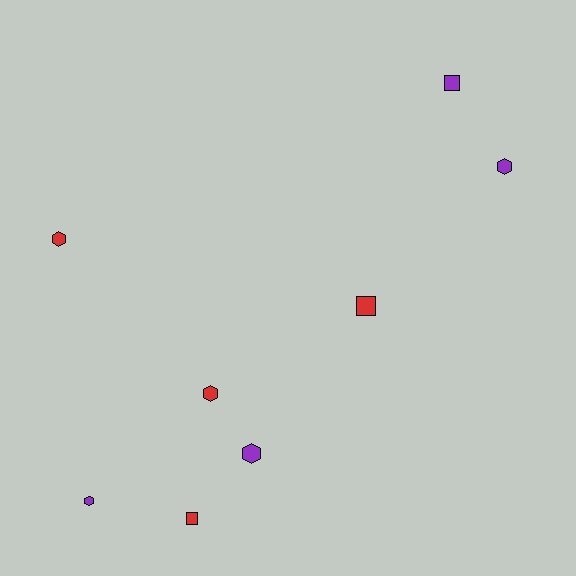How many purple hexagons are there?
There are 3 purple hexagons.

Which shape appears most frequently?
Hexagon, with 5 objects.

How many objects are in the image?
There are 8 objects.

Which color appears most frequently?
Purple, with 4 objects.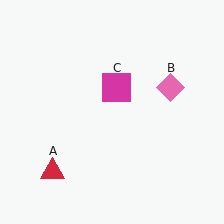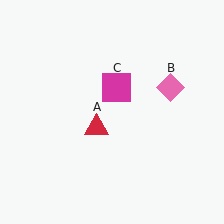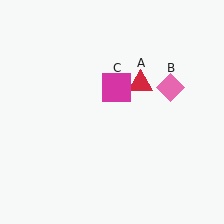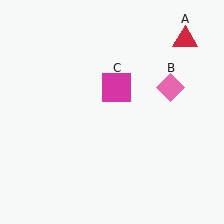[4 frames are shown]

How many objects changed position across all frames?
1 object changed position: red triangle (object A).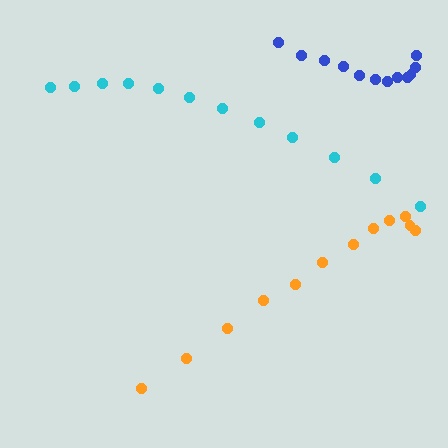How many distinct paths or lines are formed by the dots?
There are 3 distinct paths.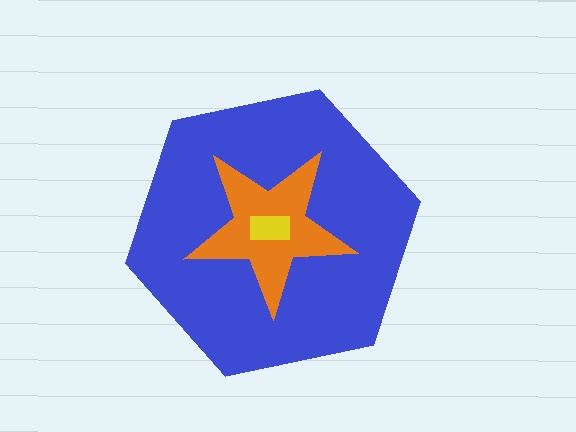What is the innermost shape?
The yellow rectangle.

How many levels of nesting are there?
3.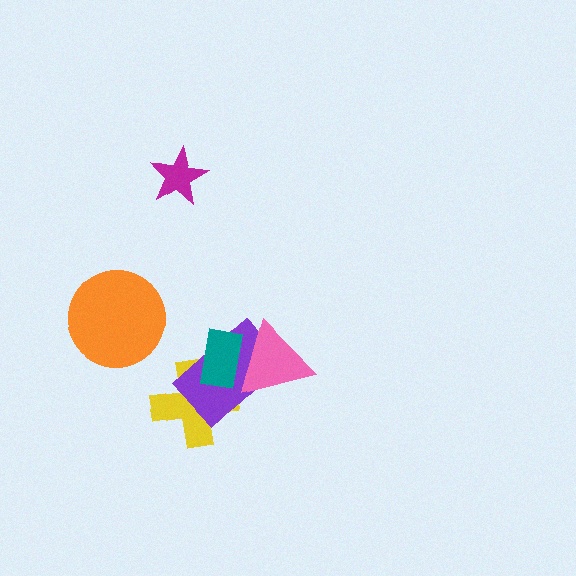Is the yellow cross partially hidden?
Yes, it is partially covered by another shape.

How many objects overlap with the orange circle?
0 objects overlap with the orange circle.